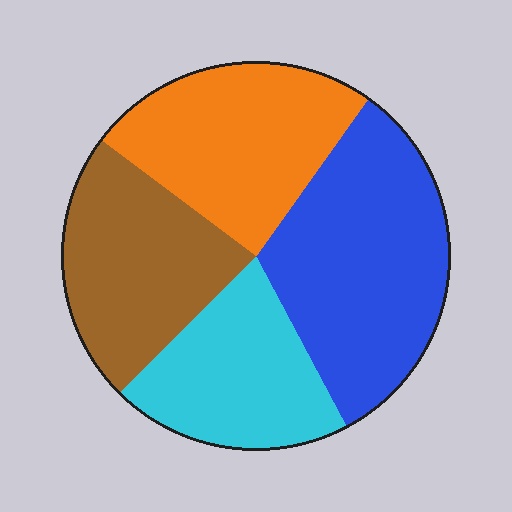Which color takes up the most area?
Blue, at roughly 30%.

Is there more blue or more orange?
Blue.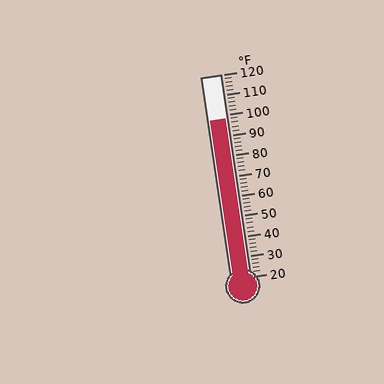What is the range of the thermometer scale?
The thermometer scale ranges from 20°F to 120°F.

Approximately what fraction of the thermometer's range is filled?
The thermometer is filled to approximately 80% of its range.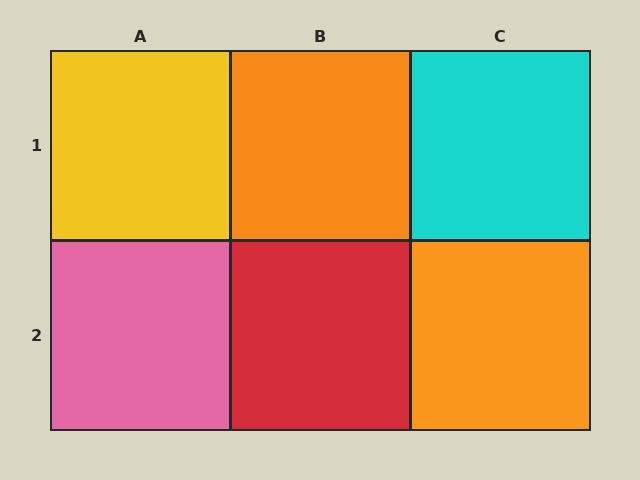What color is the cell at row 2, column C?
Orange.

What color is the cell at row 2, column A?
Pink.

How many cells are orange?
2 cells are orange.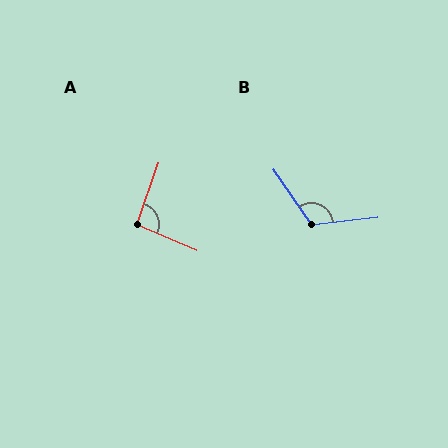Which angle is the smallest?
A, at approximately 94 degrees.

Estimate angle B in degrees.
Approximately 118 degrees.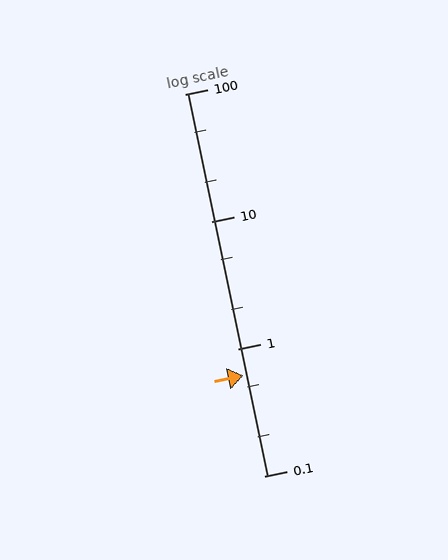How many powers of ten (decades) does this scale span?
The scale spans 3 decades, from 0.1 to 100.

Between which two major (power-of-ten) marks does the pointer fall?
The pointer is between 0.1 and 1.